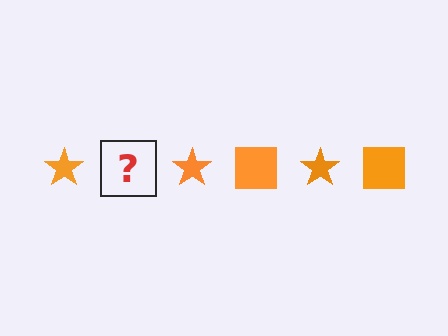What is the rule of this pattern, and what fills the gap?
The rule is that the pattern cycles through star, square shapes in orange. The gap should be filled with an orange square.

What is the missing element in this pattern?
The missing element is an orange square.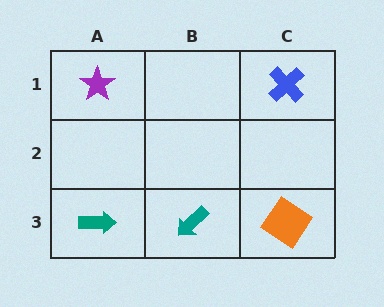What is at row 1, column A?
A purple star.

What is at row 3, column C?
An orange diamond.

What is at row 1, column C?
A blue cross.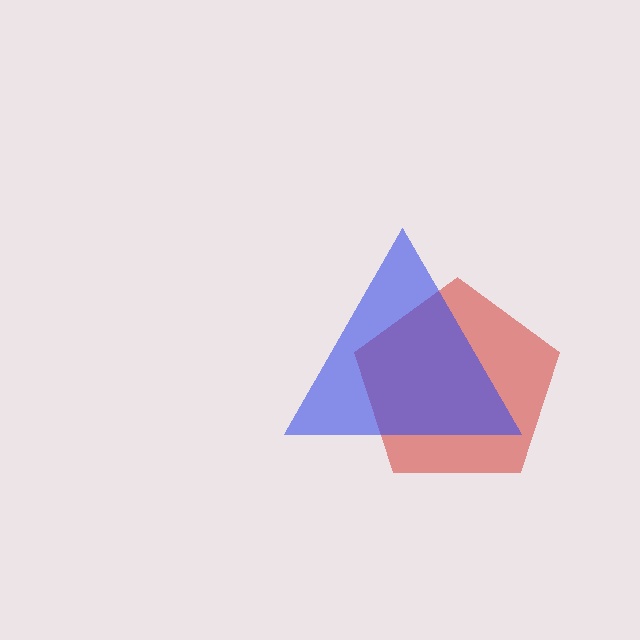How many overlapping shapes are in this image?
There are 2 overlapping shapes in the image.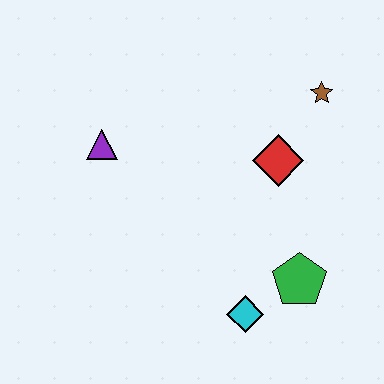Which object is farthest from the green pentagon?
The purple triangle is farthest from the green pentagon.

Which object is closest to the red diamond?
The brown star is closest to the red diamond.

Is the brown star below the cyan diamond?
No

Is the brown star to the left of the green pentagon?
No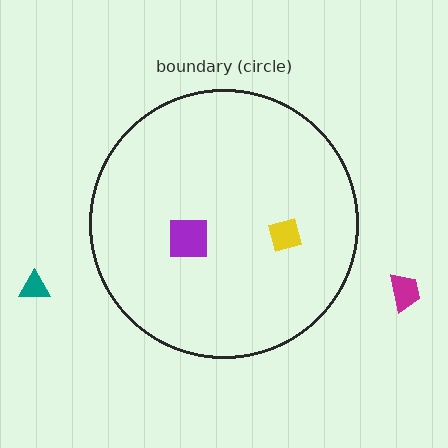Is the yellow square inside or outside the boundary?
Inside.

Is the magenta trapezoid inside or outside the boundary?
Outside.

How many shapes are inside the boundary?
2 inside, 2 outside.